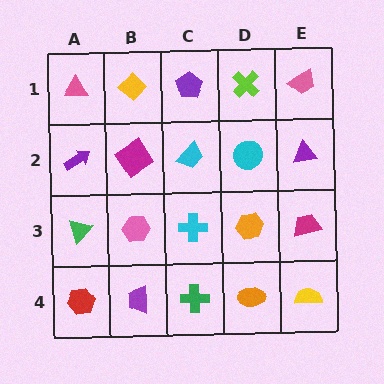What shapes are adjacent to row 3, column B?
A magenta diamond (row 2, column B), a purple trapezoid (row 4, column B), a green triangle (row 3, column A), a cyan cross (row 3, column C).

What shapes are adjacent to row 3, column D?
A cyan circle (row 2, column D), an orange ellipse (row 4, column D), a cyan cross (row 3, column C), a magenta trapezoid (row 3, column E).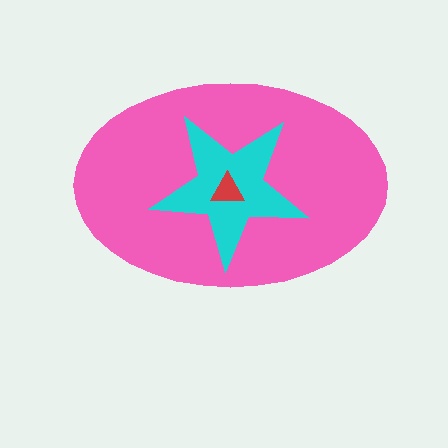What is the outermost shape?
The pink ellipse.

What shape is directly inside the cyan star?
The red triangle.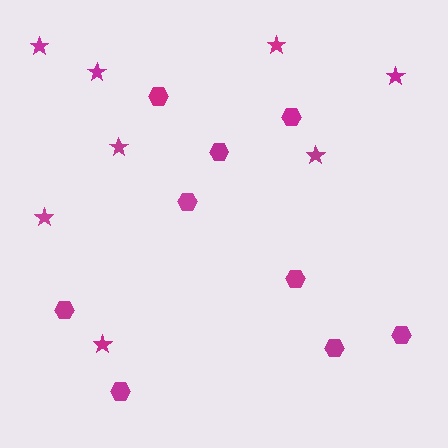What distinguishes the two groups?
There are 2 groups: one group of hexagons (9) and one group of stars (8).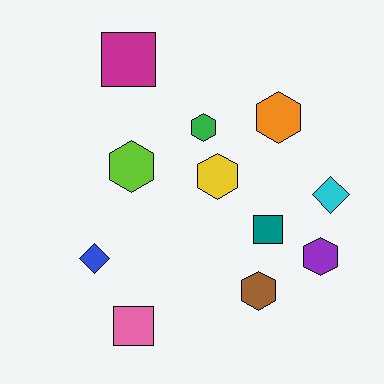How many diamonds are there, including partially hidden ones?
There are 2 diamonds.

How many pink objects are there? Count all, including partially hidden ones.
There is 1 pink object.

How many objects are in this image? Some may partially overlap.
There are 11 objects.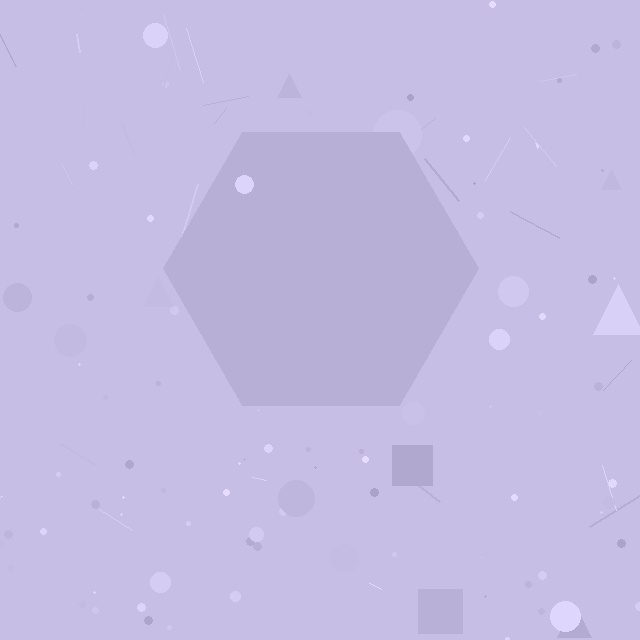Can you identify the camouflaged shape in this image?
The camouflaged shape is a hexagon.